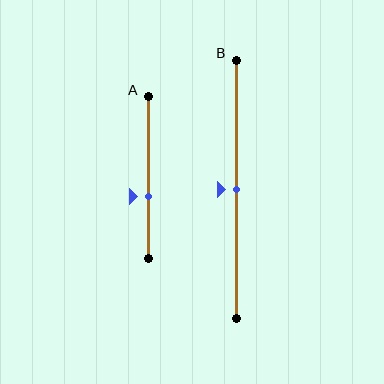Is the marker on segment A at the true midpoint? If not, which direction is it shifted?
No, the marker on segment A is shifted downward by about 11% of the segment length.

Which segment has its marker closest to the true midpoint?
Segment B has its marker closest to the true midpoint.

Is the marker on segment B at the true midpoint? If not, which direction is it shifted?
Yes, the marker on segment B is at the true midpoint.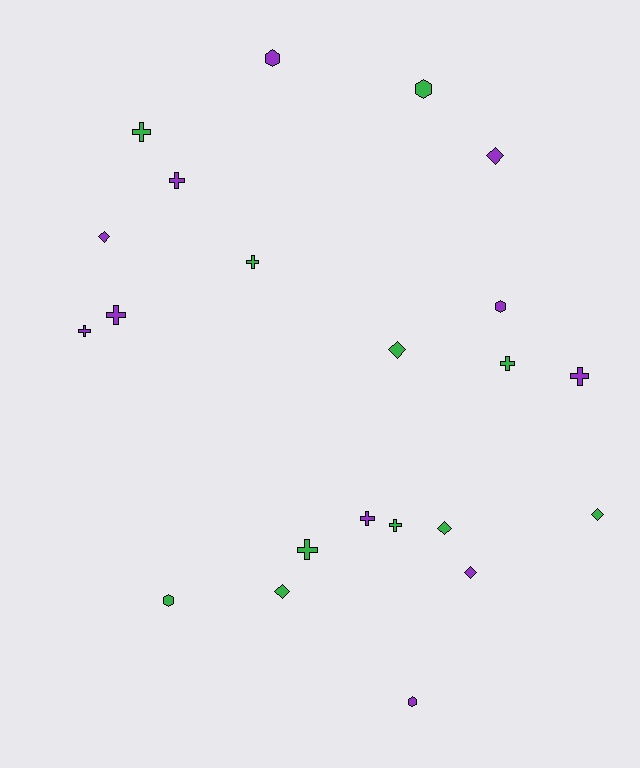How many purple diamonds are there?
There are 3 purple diamonds.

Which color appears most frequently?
Purple, with 11 objects.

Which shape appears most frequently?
Cross, with 10 objects.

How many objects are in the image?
There are 22 objects.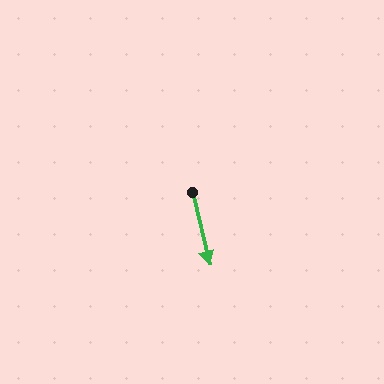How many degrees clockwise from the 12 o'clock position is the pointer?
Approximately 167 degrees.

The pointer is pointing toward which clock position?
Roughly 6 o'clock.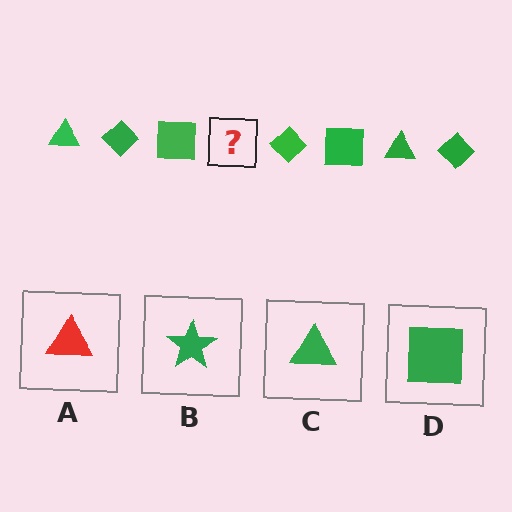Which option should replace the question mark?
Option C.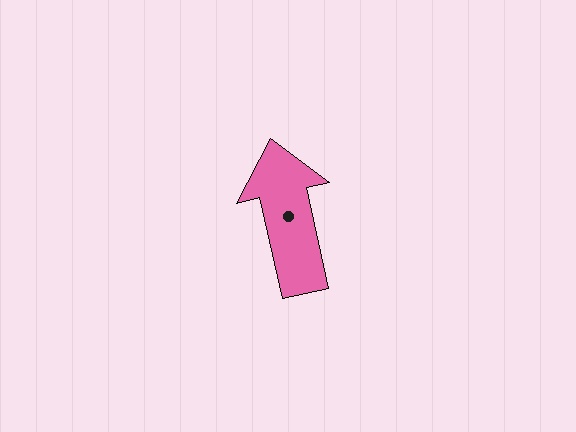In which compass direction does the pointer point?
North.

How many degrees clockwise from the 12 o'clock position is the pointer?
Approximately 347 degrees.